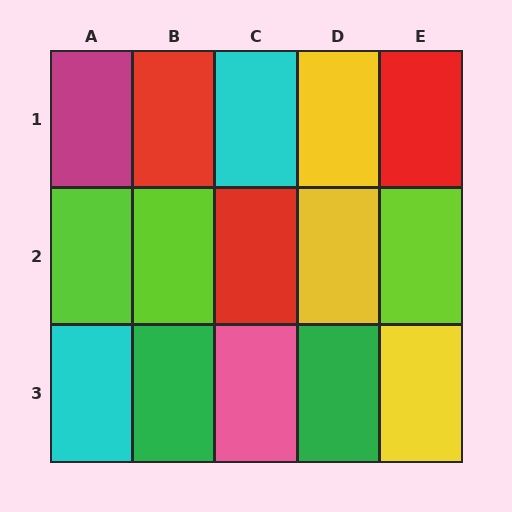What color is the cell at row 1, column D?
Yellow.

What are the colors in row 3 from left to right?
Cyan, green, pink, green, yellow.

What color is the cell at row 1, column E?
Red.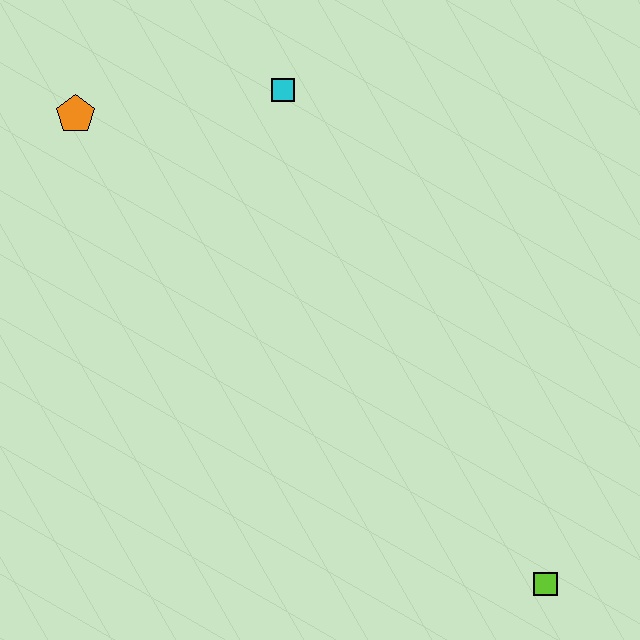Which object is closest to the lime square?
The cyan square is closest to the lime square.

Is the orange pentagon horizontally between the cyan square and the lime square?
No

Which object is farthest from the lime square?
The orange pentagon is farthest from the lime square.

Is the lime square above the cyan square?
No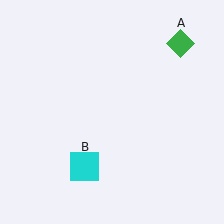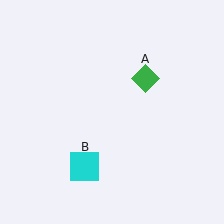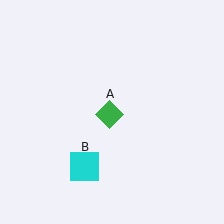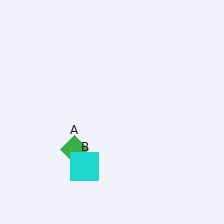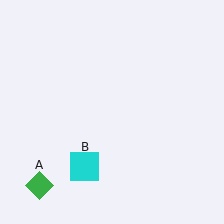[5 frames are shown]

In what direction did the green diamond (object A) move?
The green diamond (object A) moved down and to the left.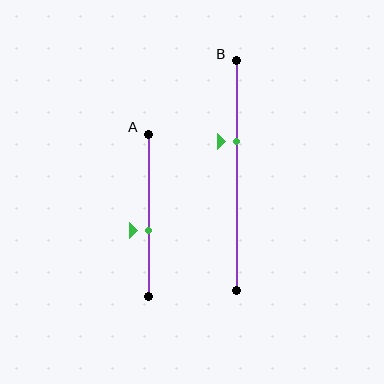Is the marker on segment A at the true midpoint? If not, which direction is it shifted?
No, the marker on segment A is shifted downward by about 9% of the segment length.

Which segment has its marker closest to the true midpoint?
Segment A has its marker closest to the true midpoint.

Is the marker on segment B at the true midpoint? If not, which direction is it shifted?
No, the marker on segment B is shifted upward by about 15% of the segment length.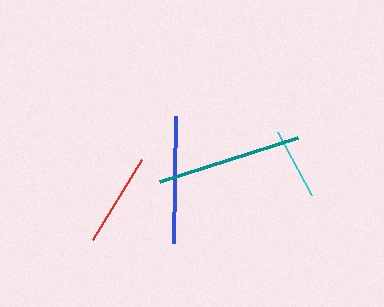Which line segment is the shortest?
The cyan line is the shortest at approximately 72 pixels.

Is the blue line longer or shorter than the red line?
The blue line is longer than the red line.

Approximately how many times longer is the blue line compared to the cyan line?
The blue line is approximately 1.8 times the length of the cyan line.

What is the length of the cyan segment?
The cyan segment is approximately 72 pixels long.